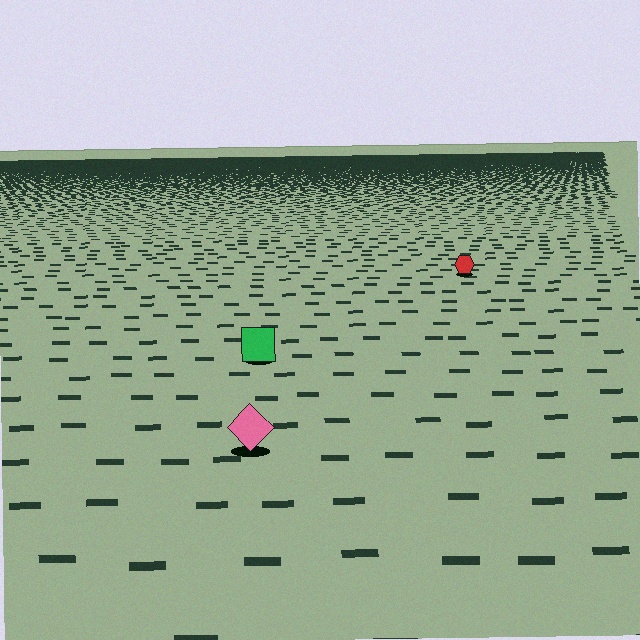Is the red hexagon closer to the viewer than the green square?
No. The green square is closer — you can tell from the texture gradient: the ground texture is coarser near it.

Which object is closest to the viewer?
The pink diamond is closest. The texture marks near it are larger and more spread out.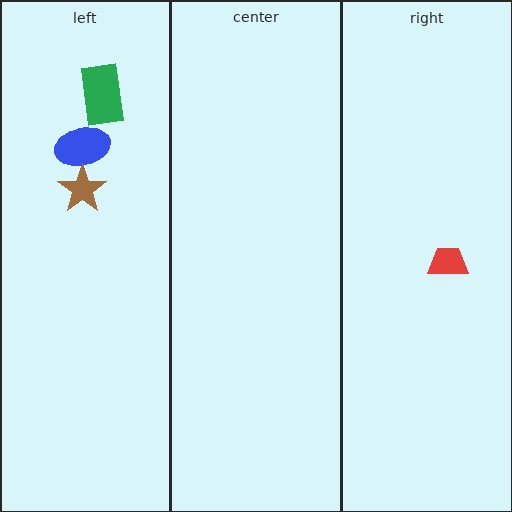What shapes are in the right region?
The red trapezoid.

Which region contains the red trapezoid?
The right region.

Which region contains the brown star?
The left region.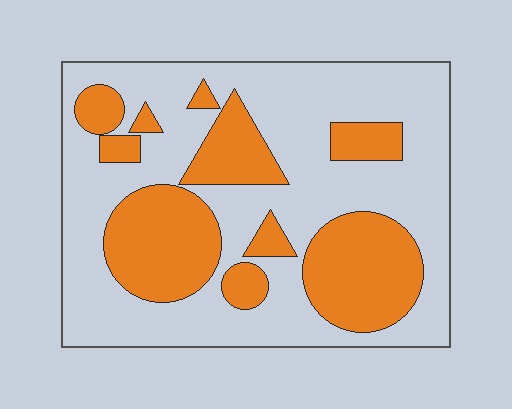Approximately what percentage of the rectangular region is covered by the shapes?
Approximately 35%.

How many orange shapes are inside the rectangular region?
10.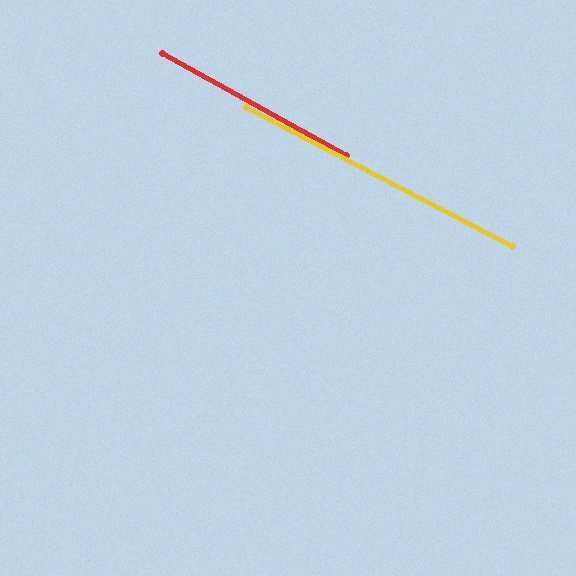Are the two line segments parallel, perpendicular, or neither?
Parallel — their directions differ by only 1.2°.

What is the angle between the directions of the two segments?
Approximately 1 degree.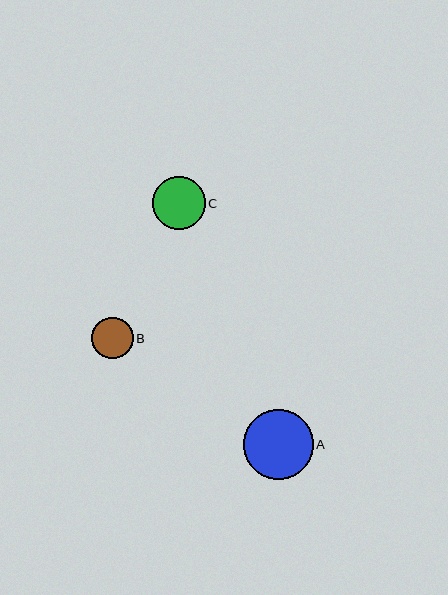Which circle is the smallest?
Circle B is the smallest with a size of approximately 41 pixels.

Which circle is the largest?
Circle A is the largest with a size of approximately 69 pixels.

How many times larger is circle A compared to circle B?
Circle A is approximately 1.7 times the size of circle B.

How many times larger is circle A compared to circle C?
Circle A is approximately 1.3 times the size of circle C.